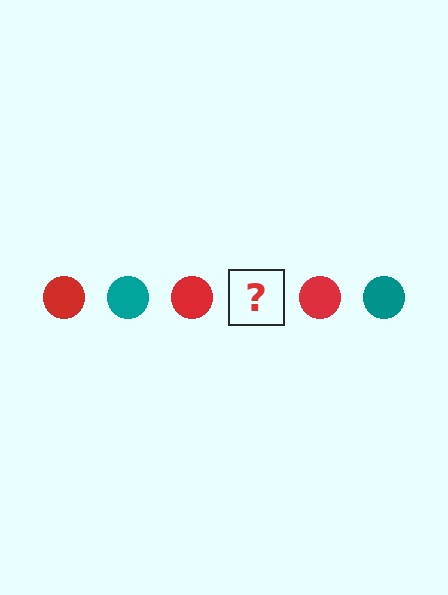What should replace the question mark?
The question mark should be replaced with a teal circle.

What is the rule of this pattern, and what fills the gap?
The rule is that the pattern cycles through red, teal circles. The gap should be filled with a teal circle.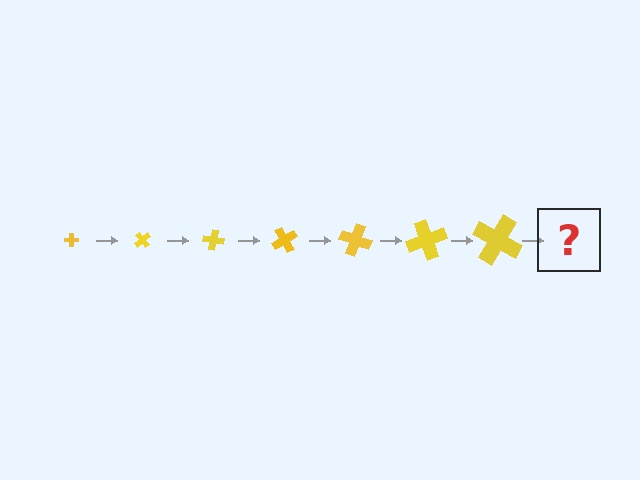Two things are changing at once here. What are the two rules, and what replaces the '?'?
The two rules are that the cross grows larger each step and it rotates 50 degrees each step. The '?' should be a cross, larger than the previous one and rotated 350 degrees from the start.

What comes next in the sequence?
The next element should be a cross, larger than the previous one and rotated 350 degrees from the start.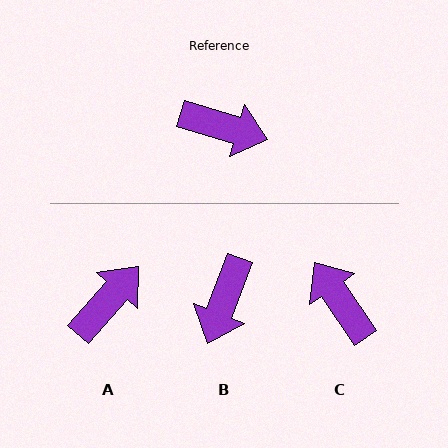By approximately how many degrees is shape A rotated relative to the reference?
Approximately 65 degrees counter-clockwise.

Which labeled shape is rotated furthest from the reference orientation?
C, about 141 degrees away.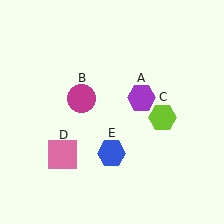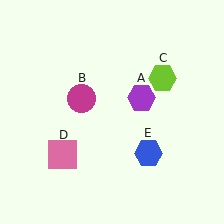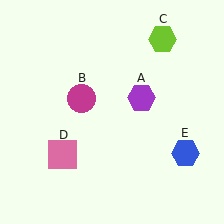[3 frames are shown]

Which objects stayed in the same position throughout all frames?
Purple hexagon (object A) and magenta circle (object B) and pink square (object D) remained stationary.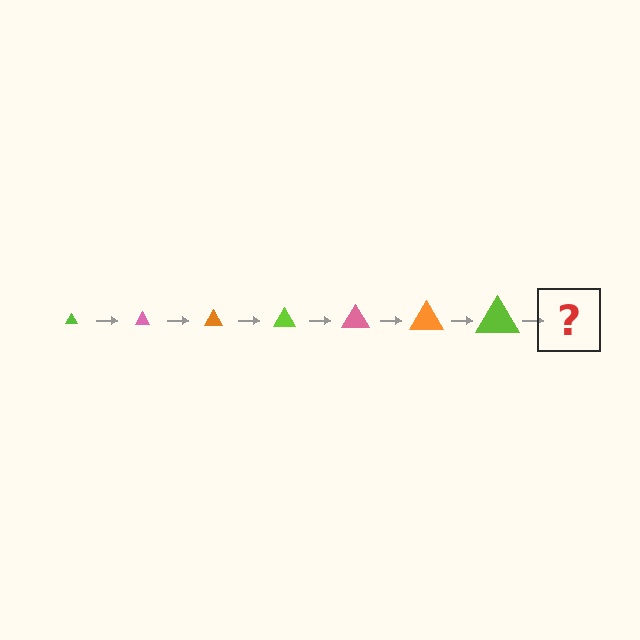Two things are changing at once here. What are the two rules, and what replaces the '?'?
The two rules are that the triangle grows larger each step and the color cycles through lime, pink, and orange. The '?' should be a pink triangle, larger than the previous one.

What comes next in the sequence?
The next element should be a pink triangle, larger than the previous one.